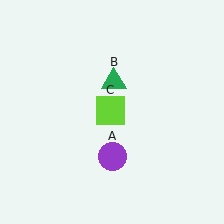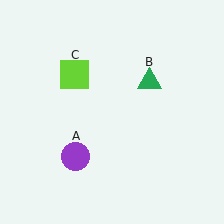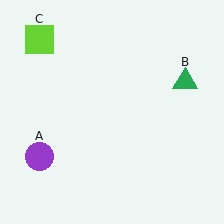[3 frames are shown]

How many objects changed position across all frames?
3 objects changed position: purple circle (object A), green triangle (object B), lime square (object C).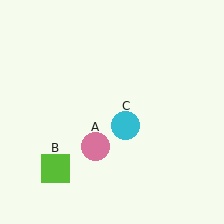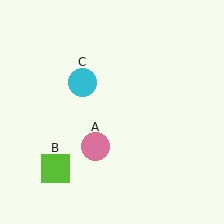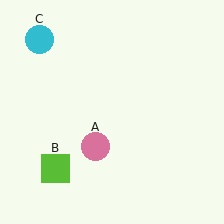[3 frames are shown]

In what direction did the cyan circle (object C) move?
The cyan circle (object C) moved up and to the left.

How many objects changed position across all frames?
1 object changed position: cyan circle (object C).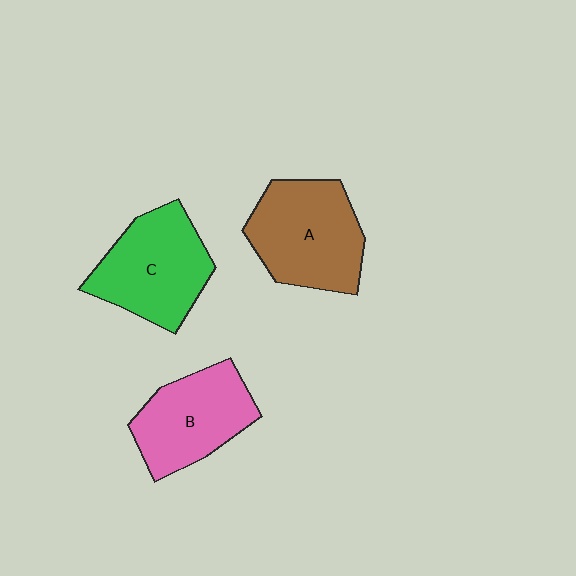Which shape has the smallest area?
Shape B (pink).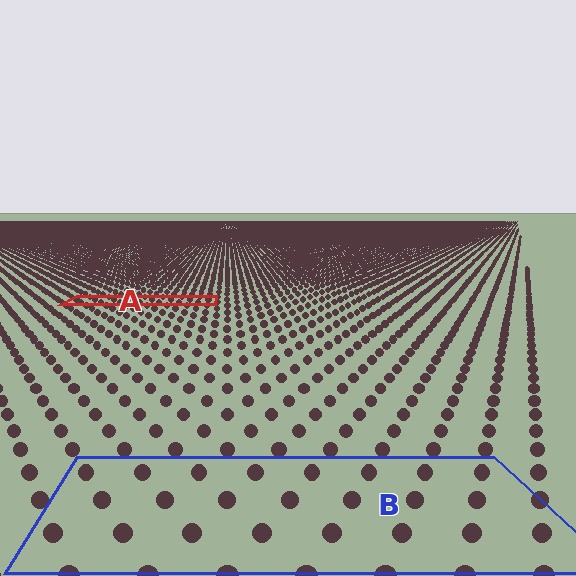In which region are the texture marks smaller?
The texture marks are smaller in region A, because it is farther away.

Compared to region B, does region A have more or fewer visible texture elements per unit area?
Region A has more texture elements per unit area — they are packed more densely because it is farther away.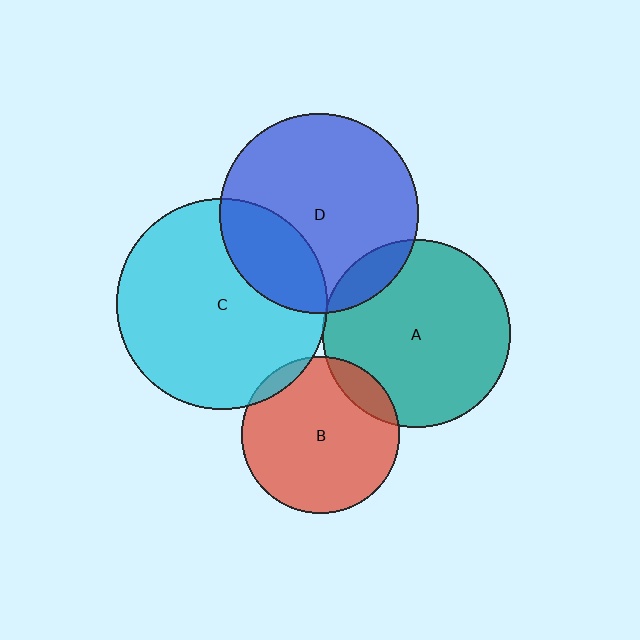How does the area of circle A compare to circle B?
Approximately 1.4 times.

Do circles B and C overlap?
Yes.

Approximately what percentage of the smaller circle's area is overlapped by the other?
Approximately 5%.